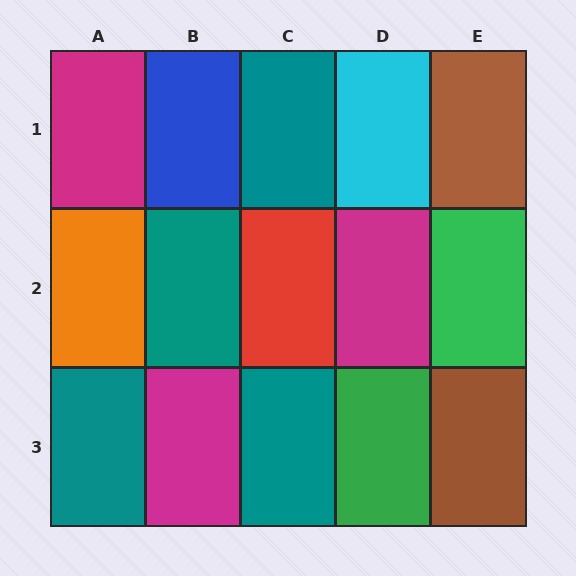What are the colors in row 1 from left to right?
Magenta, blue, teal, cyan, brown.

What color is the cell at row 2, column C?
Red.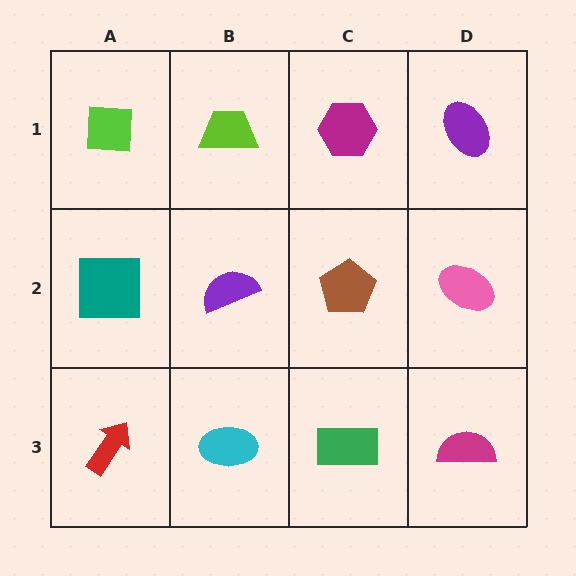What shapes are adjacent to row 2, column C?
A magenta hexagon (row 1, column C), a green rectangle (row 3, column C), a purple semicircle (row 2, column B), a pink ellipse (row 2, column D).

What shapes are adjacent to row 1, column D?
A pink ellipse (row 2, column D), a magenta hexagon (row 1, column C).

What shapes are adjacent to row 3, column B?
A purple semicircle (row 2, column B), a red arrow (row 3, column A), a green rectangle (row 3, column C).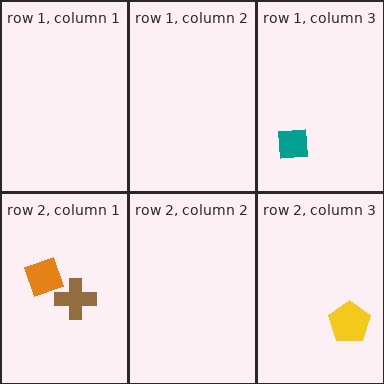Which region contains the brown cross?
The row 2, column 1 region.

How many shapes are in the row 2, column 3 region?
1.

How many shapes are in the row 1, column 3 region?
1.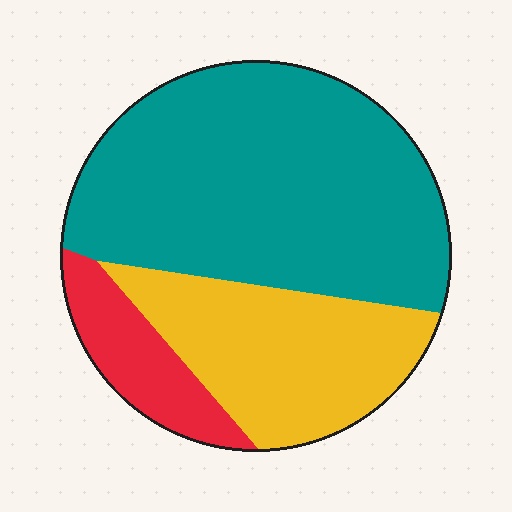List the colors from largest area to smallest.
From largest to smallest: teal, yellow, red.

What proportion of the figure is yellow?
Yellow takes up about one quarter (1/4) of the figure.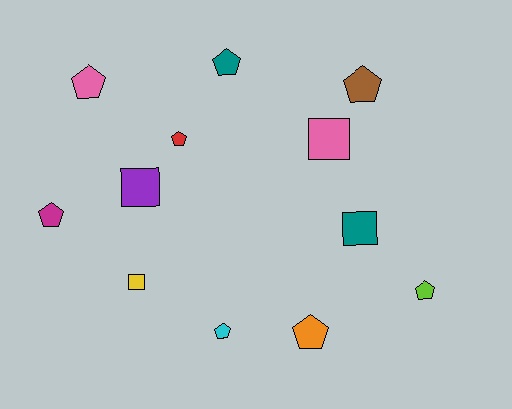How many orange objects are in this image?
There is 1 orange object.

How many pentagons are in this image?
There are 8 pentagons.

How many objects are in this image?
There are 12 objects.